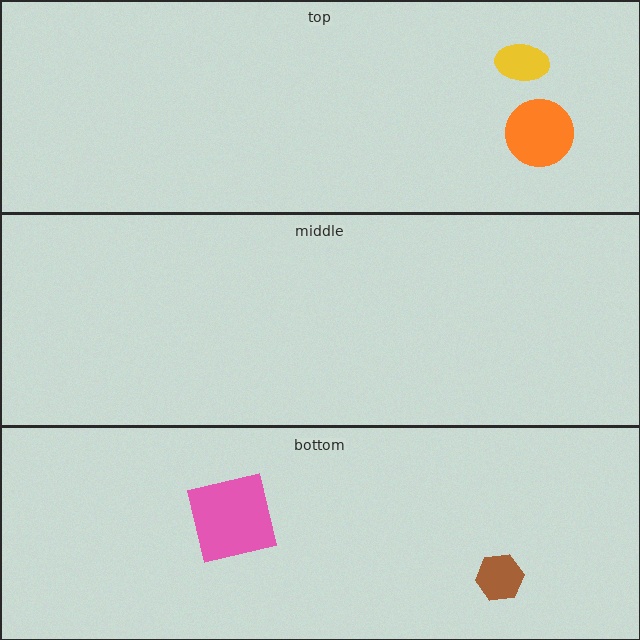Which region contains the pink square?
The bottom region.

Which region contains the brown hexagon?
The bottom region.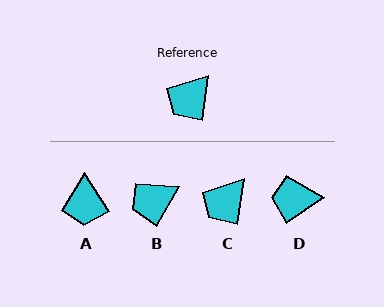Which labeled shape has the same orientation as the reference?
C.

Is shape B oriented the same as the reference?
No, it is off by about 23 degrees.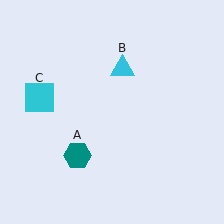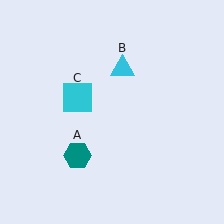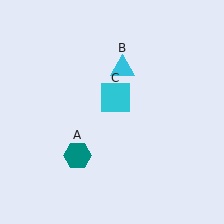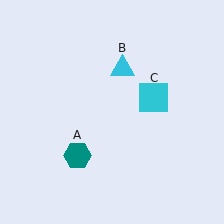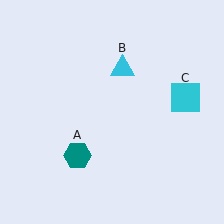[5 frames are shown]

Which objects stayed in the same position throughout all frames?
Teal hexagon (object A) and cyan triangle (object B) remained stationary.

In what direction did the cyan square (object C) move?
The cyan square (object C) moved right.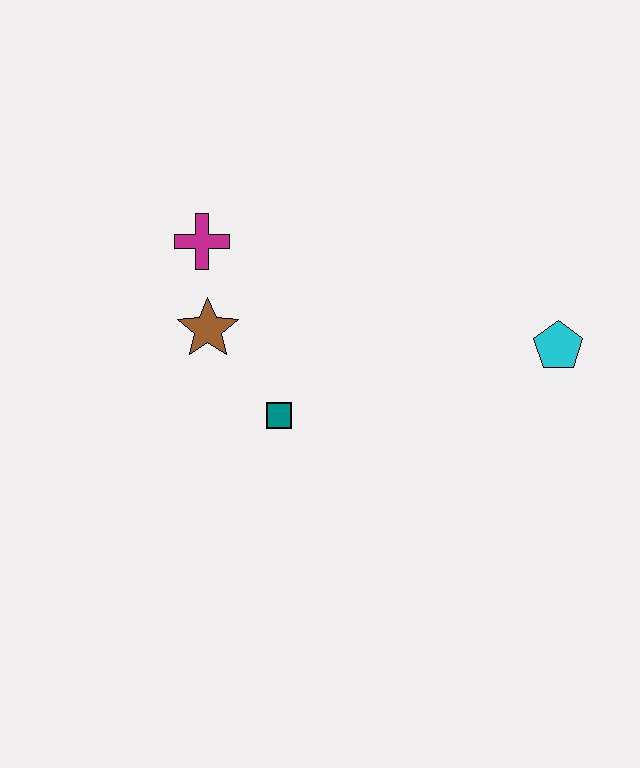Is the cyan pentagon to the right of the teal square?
Yes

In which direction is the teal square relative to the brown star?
The teal square is below the brown star.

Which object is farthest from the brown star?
The cyan pentagon is farthest from the brown star.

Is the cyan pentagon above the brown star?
No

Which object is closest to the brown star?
The magenta cross is closest to the brown star.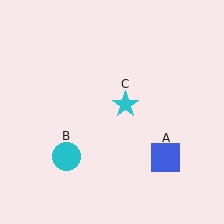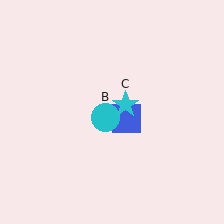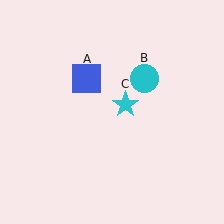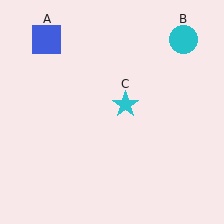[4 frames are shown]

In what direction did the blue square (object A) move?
The blue square (object A) moved up and to the left.